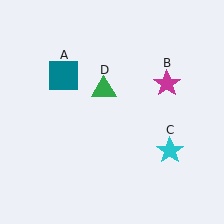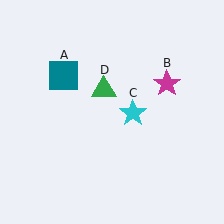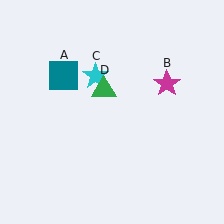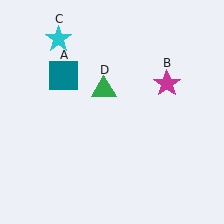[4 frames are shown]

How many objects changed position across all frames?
1 object changed position: cyan star (object C).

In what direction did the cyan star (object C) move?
The cyan star (object C) moved up and to the left.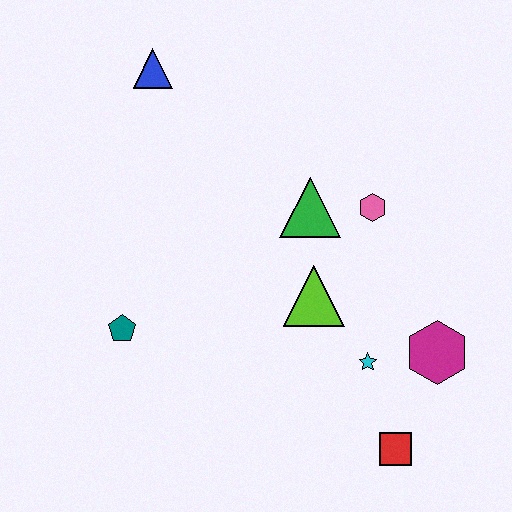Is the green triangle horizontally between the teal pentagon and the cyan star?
Yes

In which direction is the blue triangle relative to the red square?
The blue triangle is above the red square.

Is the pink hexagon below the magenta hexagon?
No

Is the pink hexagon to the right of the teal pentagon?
Yes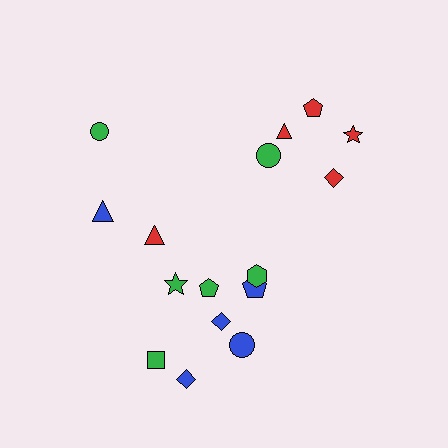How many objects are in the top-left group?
There are 3 objects.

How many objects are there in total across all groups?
There are 16 objects.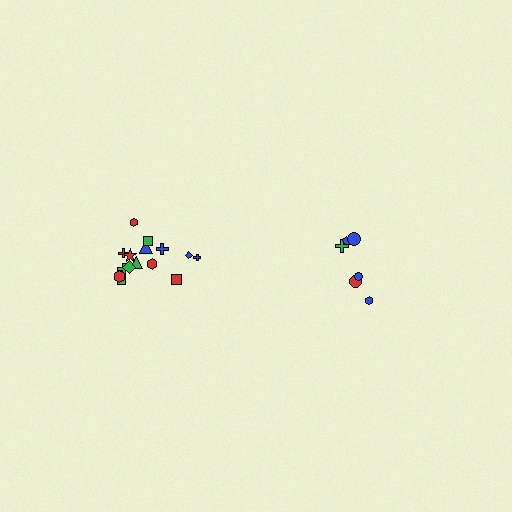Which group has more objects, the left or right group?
The left group.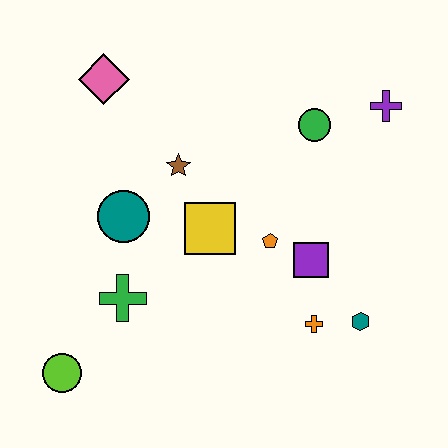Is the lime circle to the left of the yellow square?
Yes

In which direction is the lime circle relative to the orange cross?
The lime circle is to the left of the orange cross.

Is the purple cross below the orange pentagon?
No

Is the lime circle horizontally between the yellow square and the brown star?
No